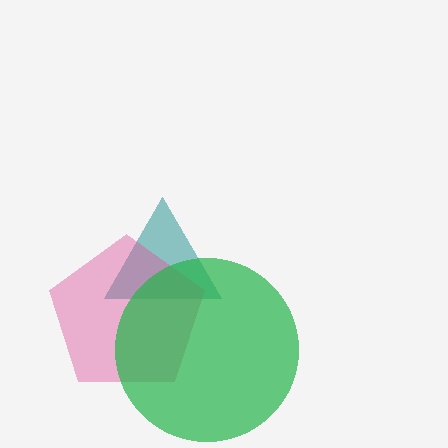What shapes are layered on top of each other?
The layered shapes are: a teal triangle, a pink pentagon, a green circle.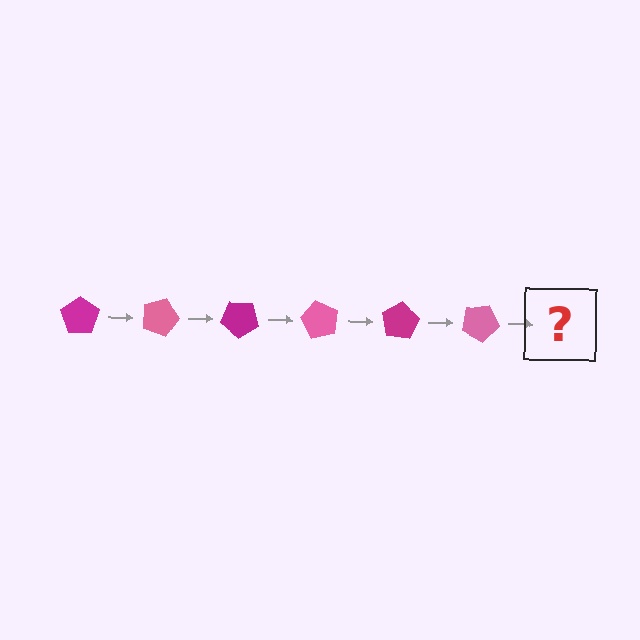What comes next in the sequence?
The next element should be a magenta pentagon, rotated 120 degrees from the start.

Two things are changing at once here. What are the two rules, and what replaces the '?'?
The two rules are that it rotates 20 degrees each step and the color cycles through magenta and pink. The '?' should be a magenta pentagon, rotated 120 degrees from the start.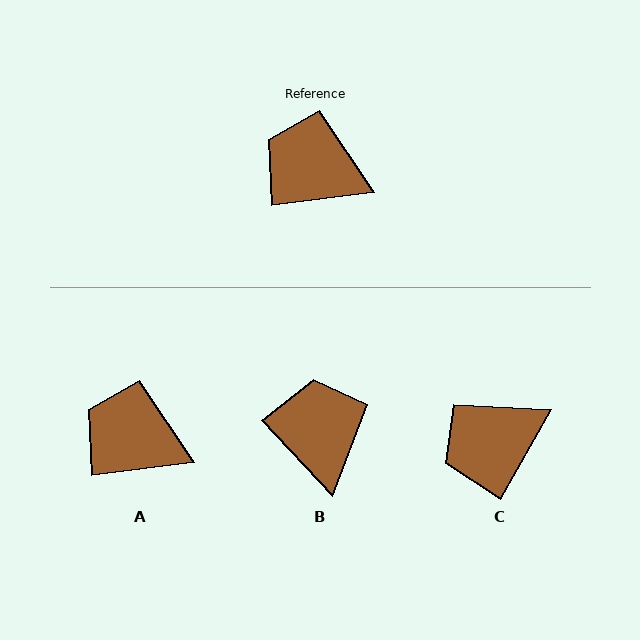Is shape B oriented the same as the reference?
No, it is off by about 54 degrees.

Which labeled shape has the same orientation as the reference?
A.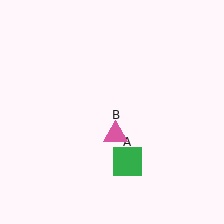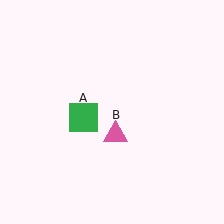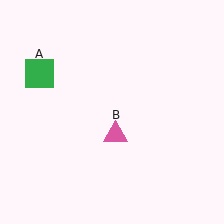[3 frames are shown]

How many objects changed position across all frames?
1 object changed position: green square (object A).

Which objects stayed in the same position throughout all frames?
Pink triangle (object B) remained stationary.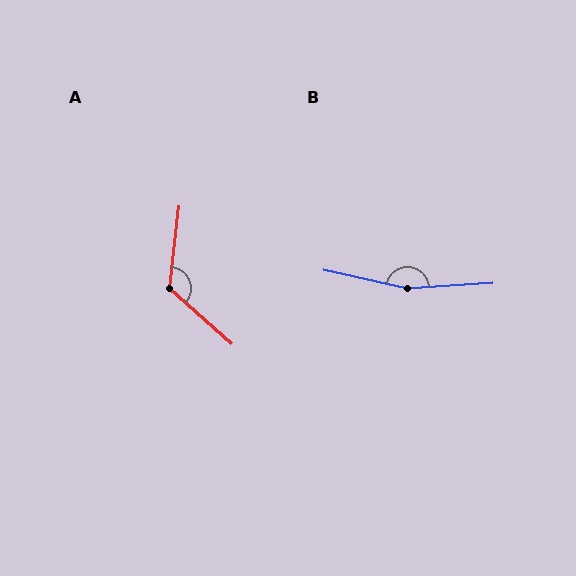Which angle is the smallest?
A, at approximately 125 degrees.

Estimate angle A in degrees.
Approximately 125 degrees.